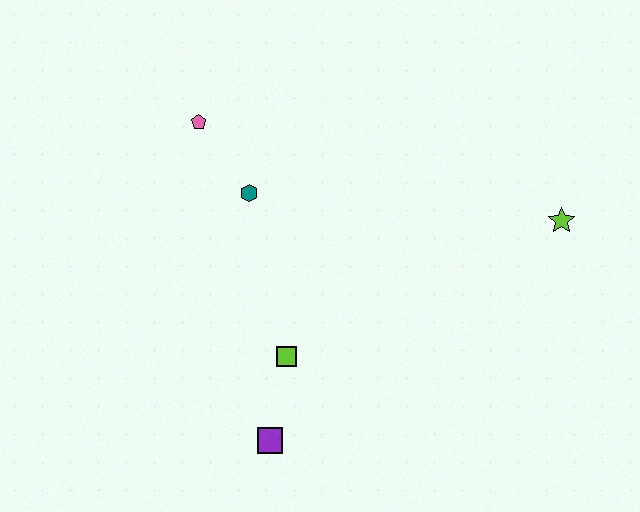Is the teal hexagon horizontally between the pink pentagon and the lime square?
Yes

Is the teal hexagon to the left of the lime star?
Yes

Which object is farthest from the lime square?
The lime star is farthest from the lime square.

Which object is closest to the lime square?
The purple square is closest to the lime square.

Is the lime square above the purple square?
Yes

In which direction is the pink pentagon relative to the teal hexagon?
The pink pentagon is above the teal hexagon.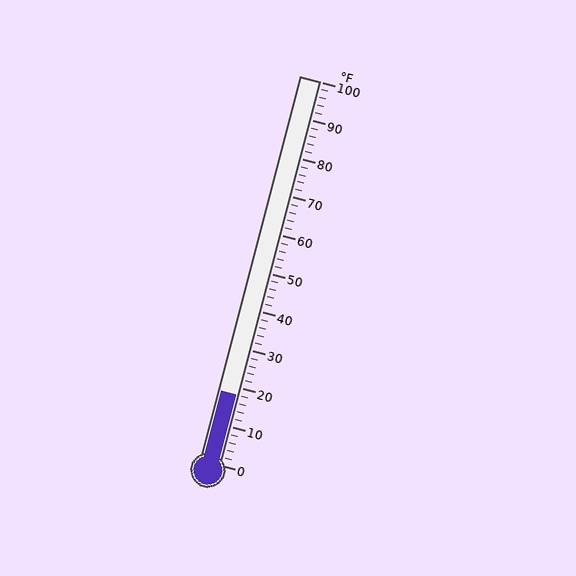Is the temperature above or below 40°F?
The temperature is below 40°F.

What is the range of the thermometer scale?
The thermometer scale ranges from 0°F to 100°F.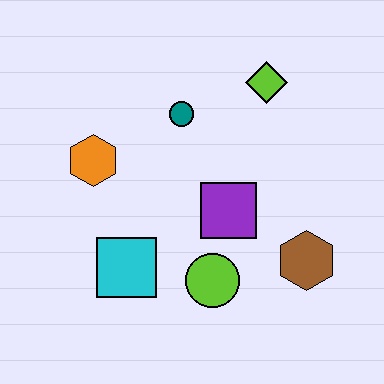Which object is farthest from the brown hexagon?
The orange hexagon is farthest from the brown hexagon.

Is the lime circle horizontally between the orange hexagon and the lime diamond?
Yes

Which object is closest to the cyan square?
The lime circle is closest to the cyan square.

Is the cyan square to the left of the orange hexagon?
No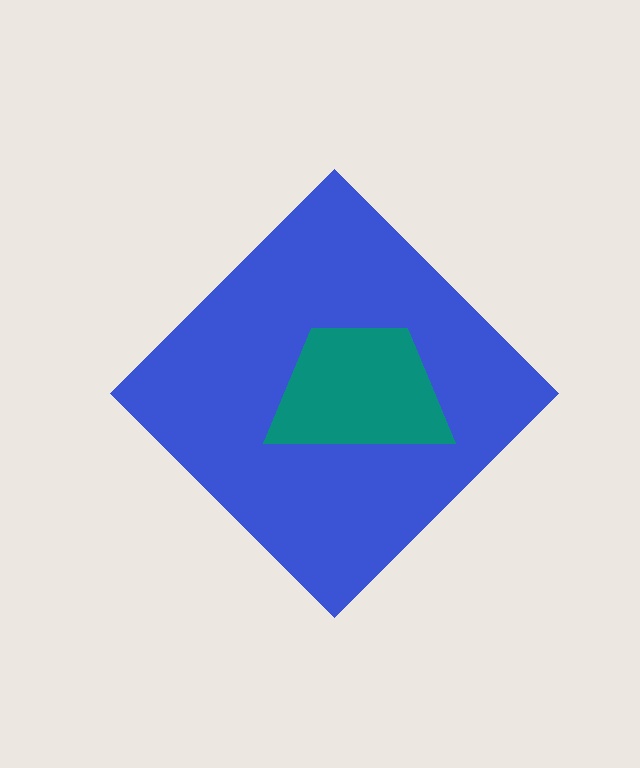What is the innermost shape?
The teal trapezoid.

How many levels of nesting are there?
2.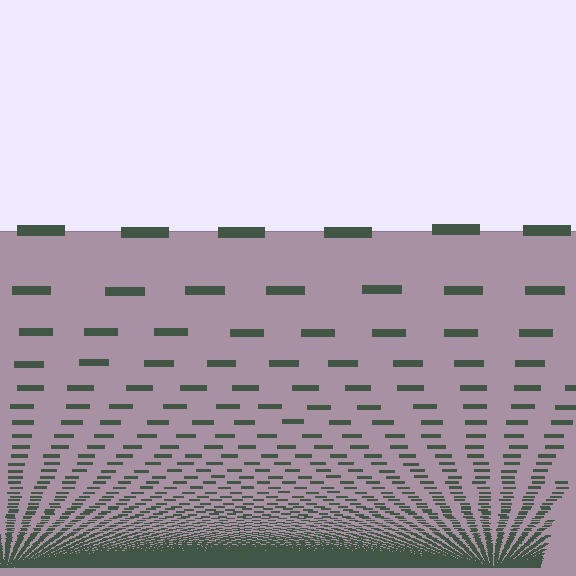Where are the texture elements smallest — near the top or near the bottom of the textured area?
Near the bottom.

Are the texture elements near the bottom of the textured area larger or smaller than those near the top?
Smaller. The gradient is inverted — elements near the bottom are smaller and denser.